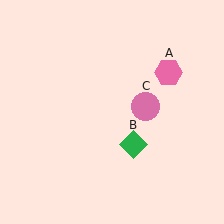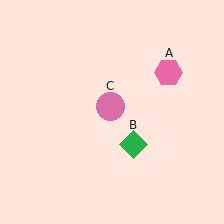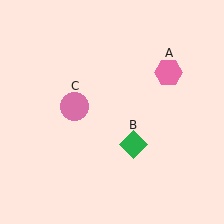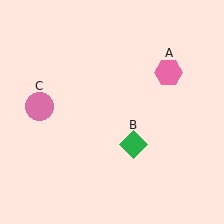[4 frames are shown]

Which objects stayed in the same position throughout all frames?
Pink hexagon (object A) and green diamond (object B) remained stationary.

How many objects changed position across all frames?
1 object changed position: pink circle (object C).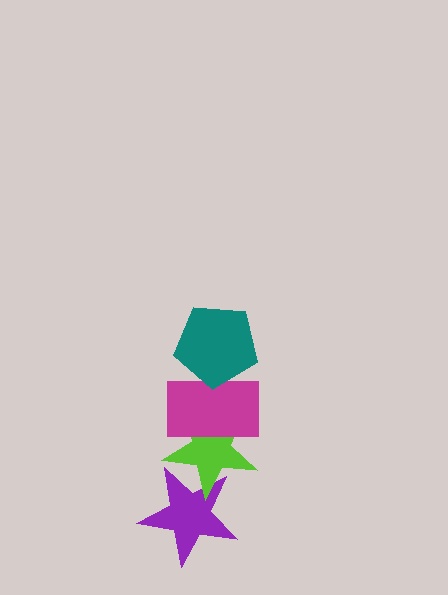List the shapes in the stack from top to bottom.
From top to bottom: the teal pentagon, the magenta rectangle, the lime star, the purple star.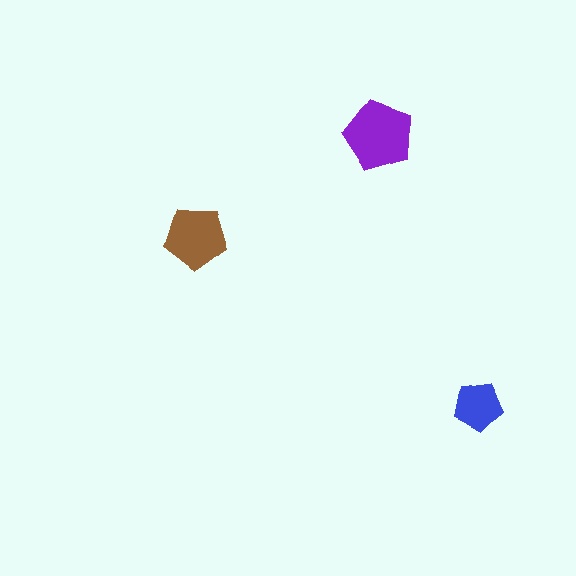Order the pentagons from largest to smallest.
the purple one, the brown one, the blue one.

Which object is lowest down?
The blue pentagon is bottommost.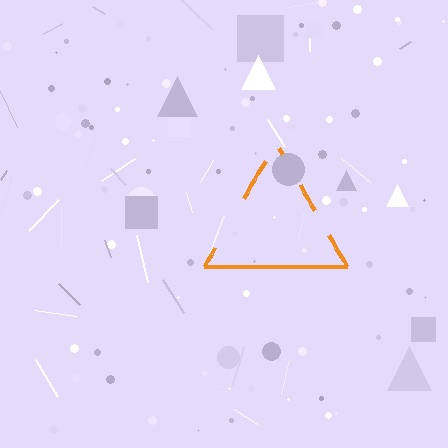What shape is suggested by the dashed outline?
The dashed outline suggests a triangle.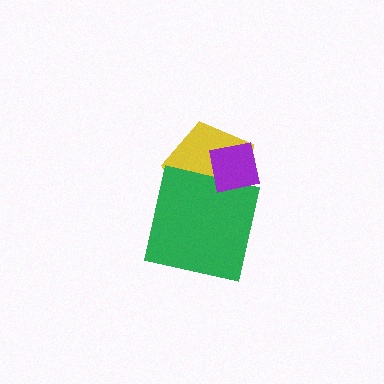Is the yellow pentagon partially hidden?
Yes, it is partially covered by another shape.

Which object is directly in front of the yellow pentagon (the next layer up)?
The green square is directly in front of the yellow pentagon.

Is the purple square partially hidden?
No, no other shape covers it.